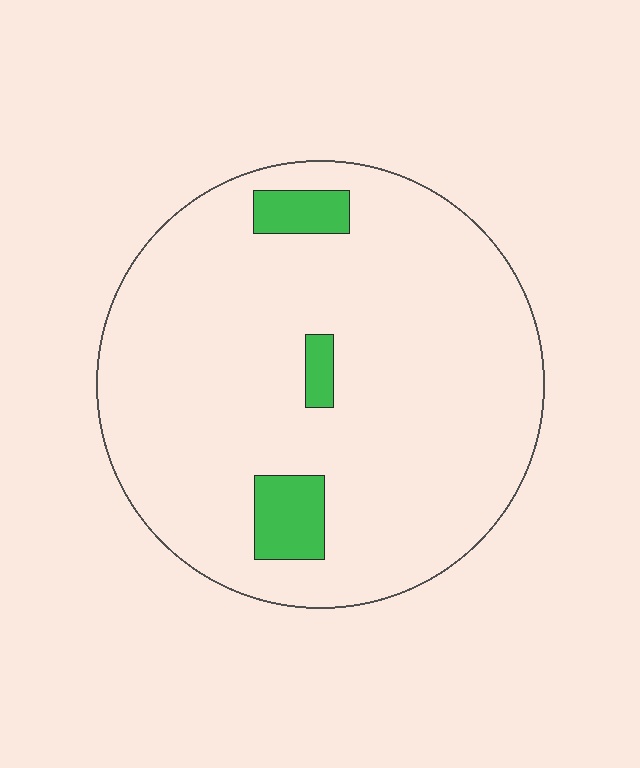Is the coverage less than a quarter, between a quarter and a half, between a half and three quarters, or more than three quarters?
Less than a quarter.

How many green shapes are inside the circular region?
3.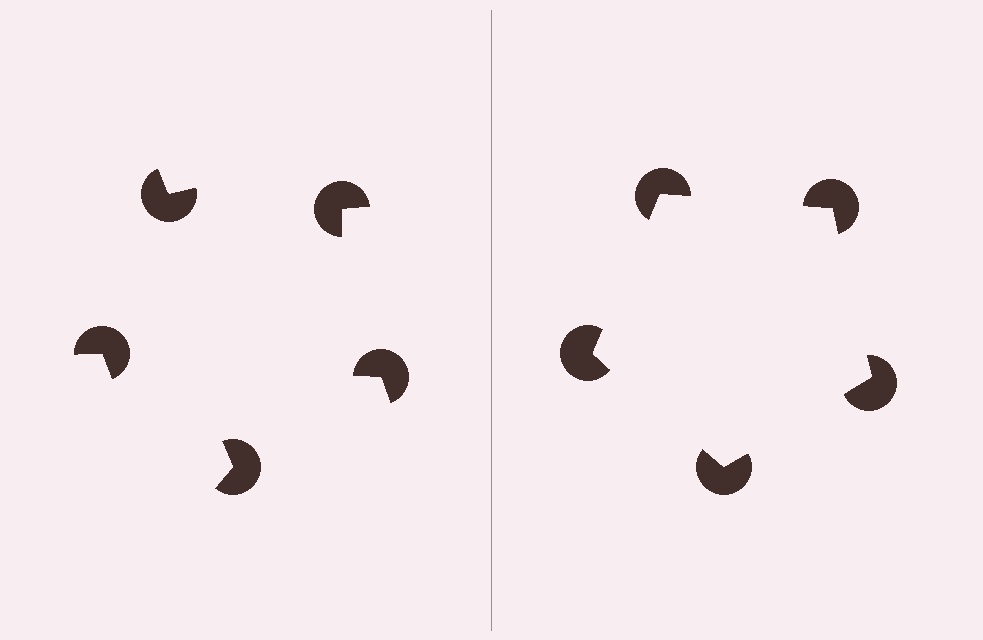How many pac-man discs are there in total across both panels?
10 — 5 on each side.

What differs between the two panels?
The pac-man discs are positioned identically on both sides; only the wedge orientations differ. On the right they align to a pentagon; on the left they are misaligned.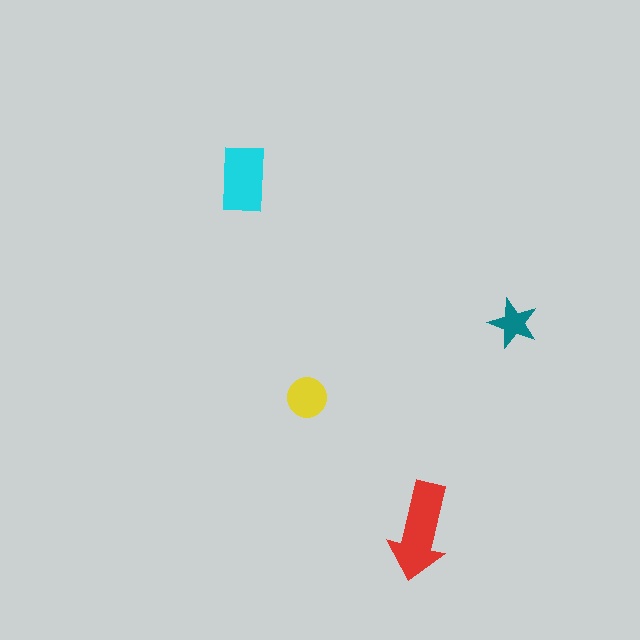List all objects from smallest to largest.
The teal star, the yellow circle, the cyan rectangle, the red arrow.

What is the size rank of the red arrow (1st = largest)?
1st.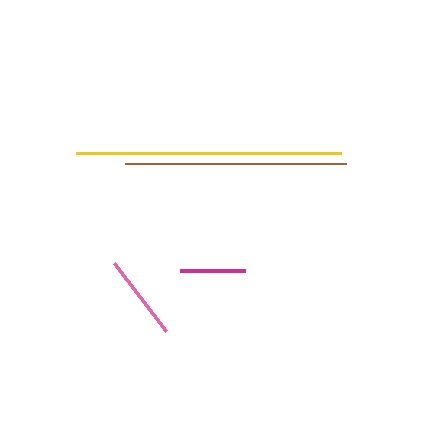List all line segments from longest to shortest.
From longest to shortest: yellow, brown, pink, magenta.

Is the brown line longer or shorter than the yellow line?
The yellow line is longer than the brown line.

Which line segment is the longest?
The yellow line is the longest at approximately 265 pixels.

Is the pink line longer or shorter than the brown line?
The brown line is longer than the pink line.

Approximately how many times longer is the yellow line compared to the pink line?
The yellow line is approximately 3.1 times the length of the pink line.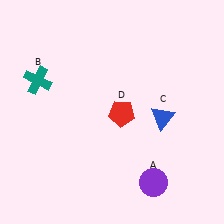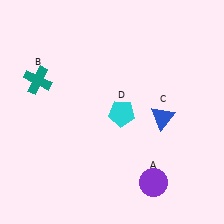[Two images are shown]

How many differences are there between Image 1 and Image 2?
There is 1 difference between the two images.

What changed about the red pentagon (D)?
In Image 1, D is red. In Image 2, it changed to cyan.